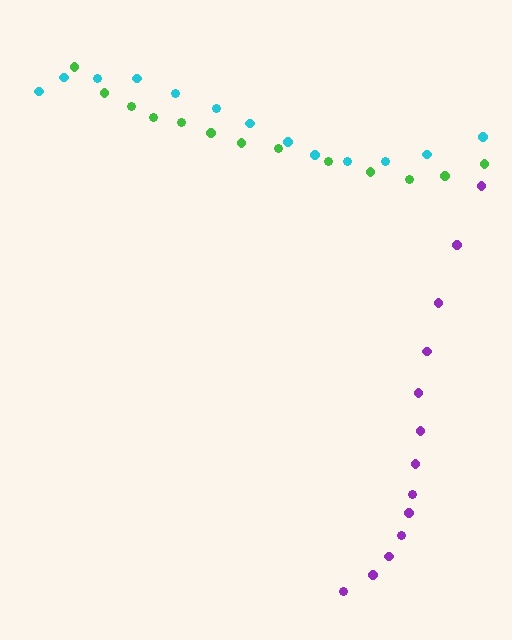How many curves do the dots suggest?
There are 3 distinct paths.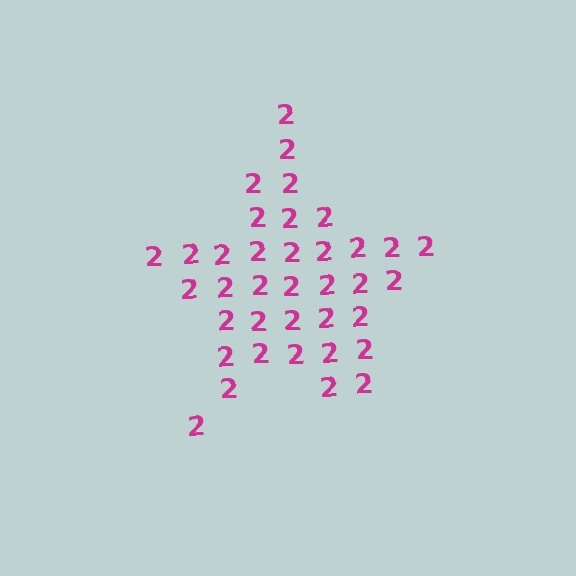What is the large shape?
The large shape is a star.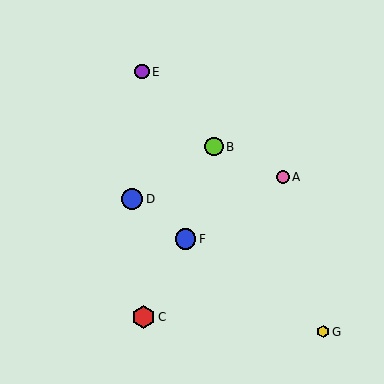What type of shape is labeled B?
Shape B is a lime circle.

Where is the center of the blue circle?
The center of the blue circle is at (185, 239).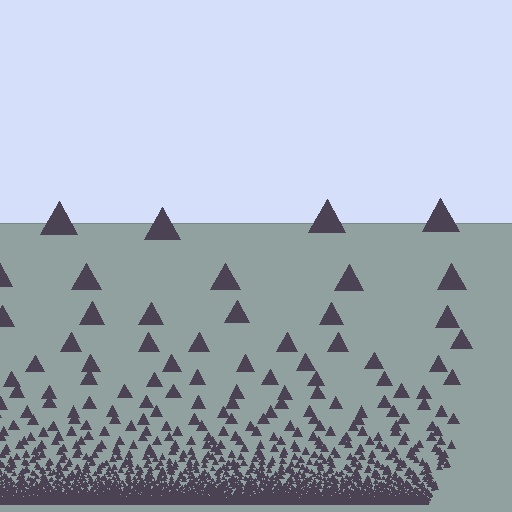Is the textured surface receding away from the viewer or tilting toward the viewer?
The surface appears to tilt toward the viewer. Texture elements get larger and sparser toward the top.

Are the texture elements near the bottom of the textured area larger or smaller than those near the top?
Smaller. The gradient is inverted — elements near the bottom are smaller and denser.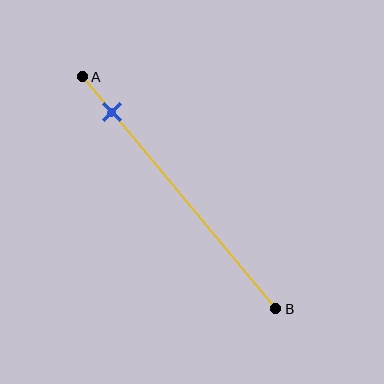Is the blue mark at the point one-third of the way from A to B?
No, the mark is at about 15% from A, not at the 33% one-third point.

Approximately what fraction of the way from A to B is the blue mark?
The blue mark is approximately 15% of the way from A to B.